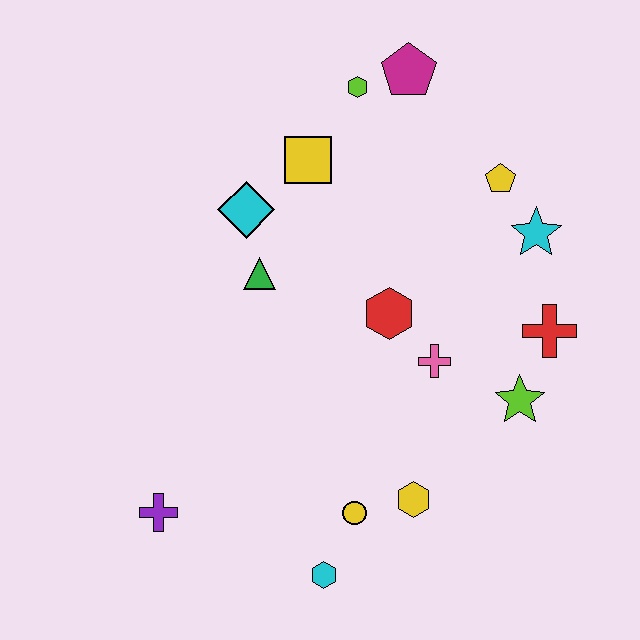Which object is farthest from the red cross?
The purple cross is farthest from the red cross.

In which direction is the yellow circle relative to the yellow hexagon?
The yellow circle is to the left of the yellow hexagon.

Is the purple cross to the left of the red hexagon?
Yes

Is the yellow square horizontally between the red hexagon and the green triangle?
Yes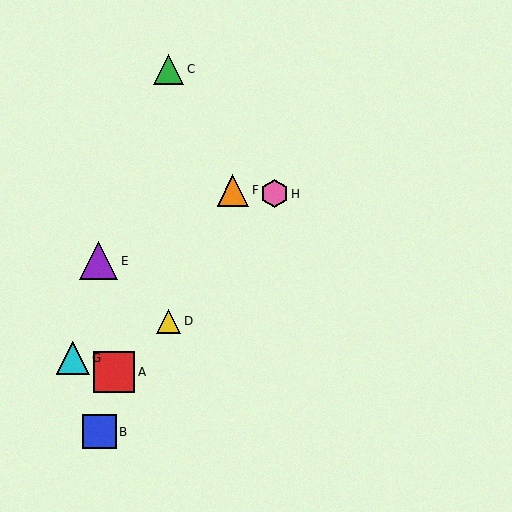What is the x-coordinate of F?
Object F is at x≈233.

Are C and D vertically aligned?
Yes, both are at x≈169.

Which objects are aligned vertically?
Objects C, D are aligned vertically.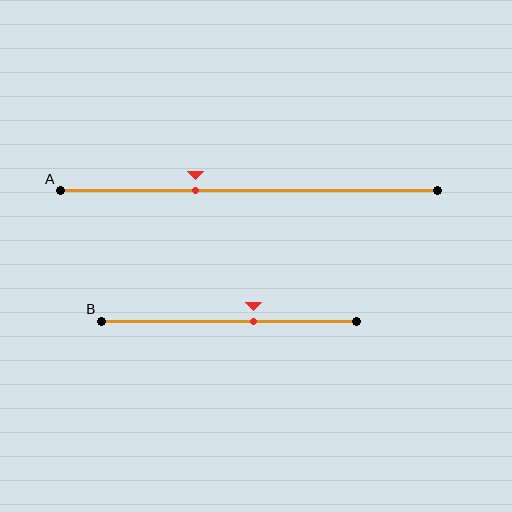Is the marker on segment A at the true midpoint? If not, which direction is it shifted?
No, the marker on segment A is shifted to the left by about 14% of the segment length.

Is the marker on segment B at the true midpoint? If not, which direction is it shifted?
No, the marker on segment B is shifted to the right by about 9% of the segment length.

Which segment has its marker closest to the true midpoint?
Segment B has its marker closest to the true midpoint.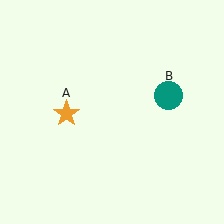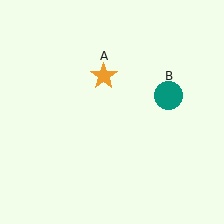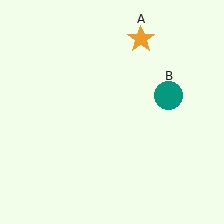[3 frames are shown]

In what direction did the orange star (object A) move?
The orange star (object A) moved up and to the right.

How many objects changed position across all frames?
1 object changed position: orange star (object A).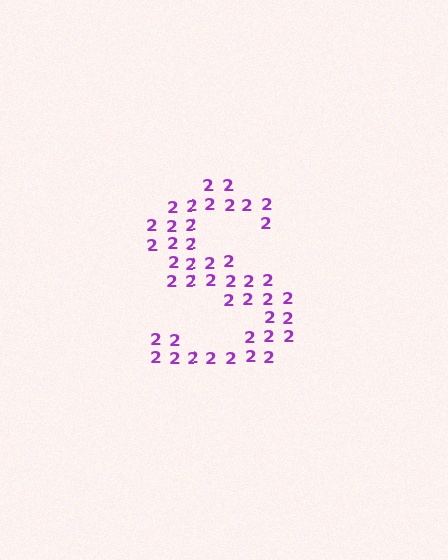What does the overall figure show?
The overall figure shows the letter S.